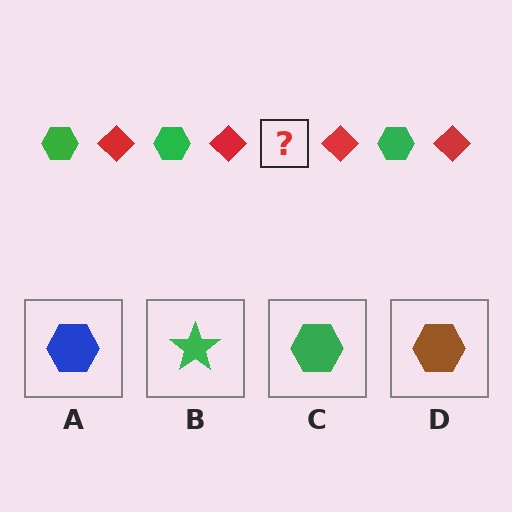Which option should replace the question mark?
Option C.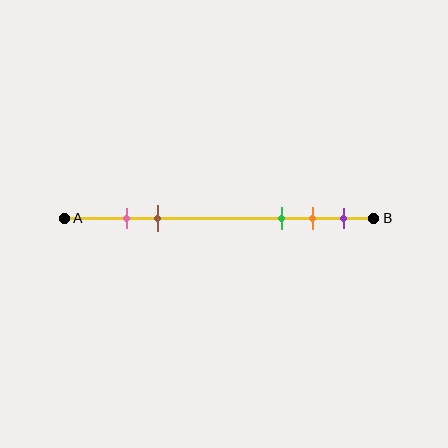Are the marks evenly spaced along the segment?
No, the marks are not evenly spaced.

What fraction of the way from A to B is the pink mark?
The pink mark is approximately 20% (0.2) of the way from A to B.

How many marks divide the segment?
There are 5 marks dividing the segment.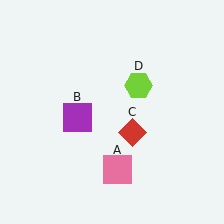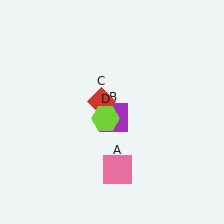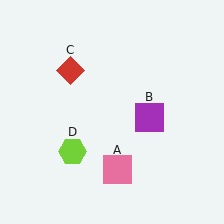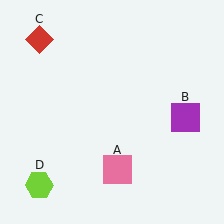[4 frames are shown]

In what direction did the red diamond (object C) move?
The red diamond (object C) moved up and to the left.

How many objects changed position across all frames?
3 objects changed position: purple square (object B), red diamond (object C), lime hexagon (object D).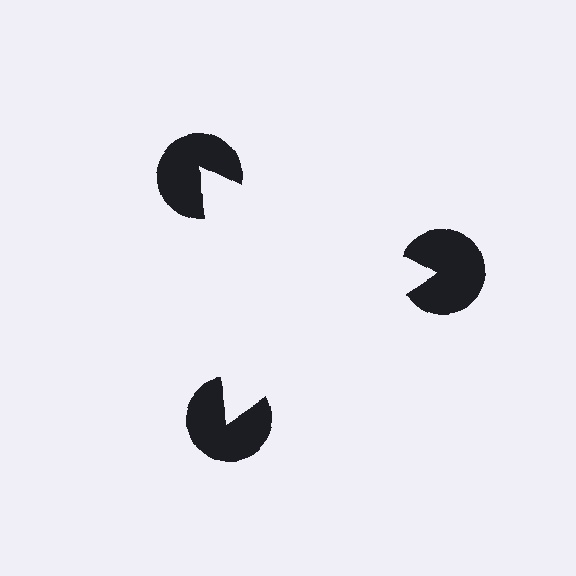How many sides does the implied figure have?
3 sides.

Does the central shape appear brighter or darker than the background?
It typically appears slightly brighter than the background, even though no actual brightness change is drawn.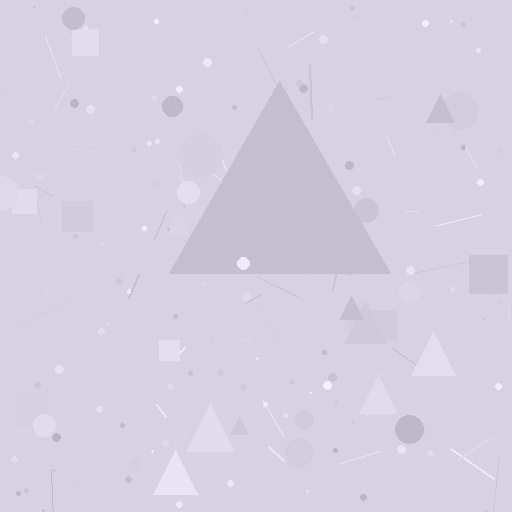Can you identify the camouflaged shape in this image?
The camouflaged shape is a triangle.